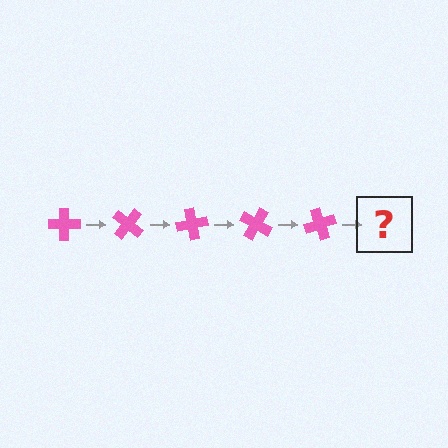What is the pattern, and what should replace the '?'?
The pattern is that the cross rotates 40 degrees each step. The '?' should be a pink cross rotated 200 degrees.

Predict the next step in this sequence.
The next step is a pink cross rotated 200 degrees.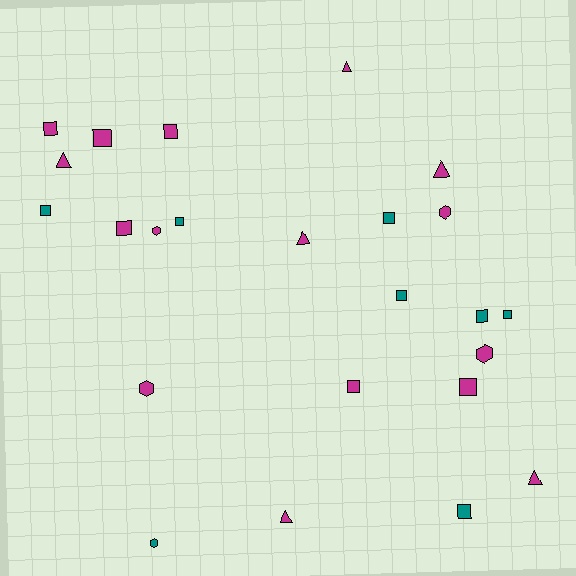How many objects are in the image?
There are 24 objects.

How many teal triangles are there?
There are no teal triangles.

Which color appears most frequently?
Magenta, with 16 objects.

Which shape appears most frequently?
Square, with 13 objects.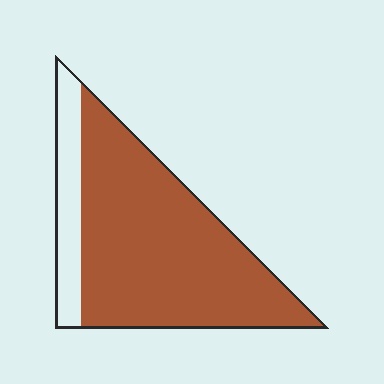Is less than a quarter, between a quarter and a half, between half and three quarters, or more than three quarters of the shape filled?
More than three quarters.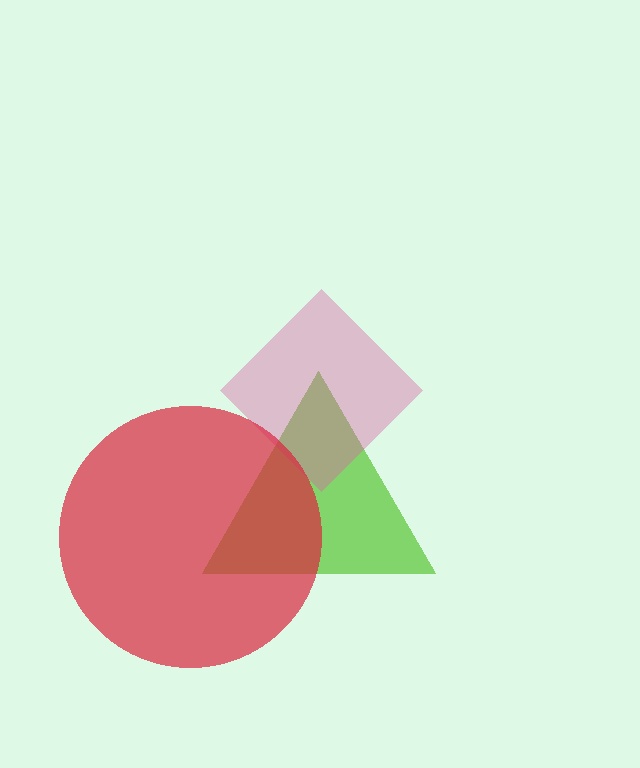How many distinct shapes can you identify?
There are 3 distinct shapes: a lime triangle, a pink diamond, a red circle.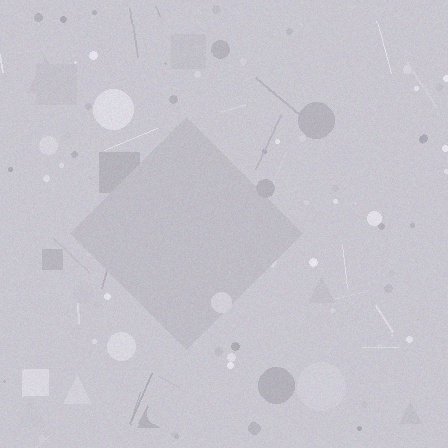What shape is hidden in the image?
A diamond is hidden in the image.